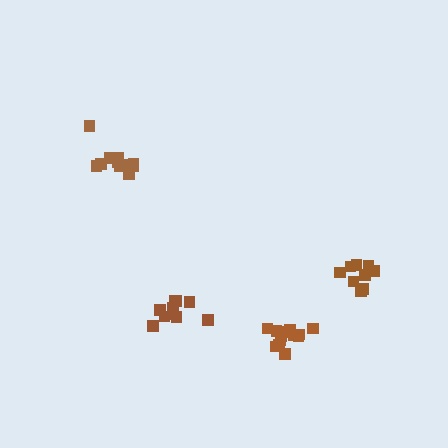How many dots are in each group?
Group 1: 9 dots, Group 2: 10 dots, Group 3: 11 dots, Group 4: 13 dots (43 total).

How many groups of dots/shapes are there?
There are 4 groups.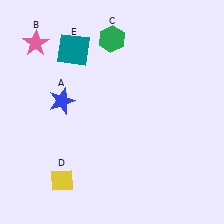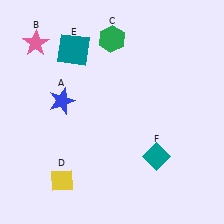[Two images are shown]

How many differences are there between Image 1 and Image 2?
There is 1 difference between the two images.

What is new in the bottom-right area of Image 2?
A teal diamond (F) was added in the bottom-right area of Image 2.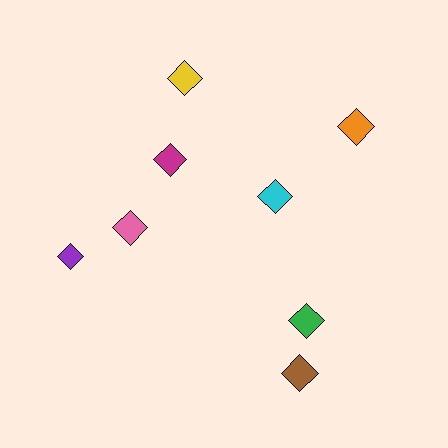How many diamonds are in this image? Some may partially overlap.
There are 8 diamonds.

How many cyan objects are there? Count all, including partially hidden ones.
There is 1 cyan object.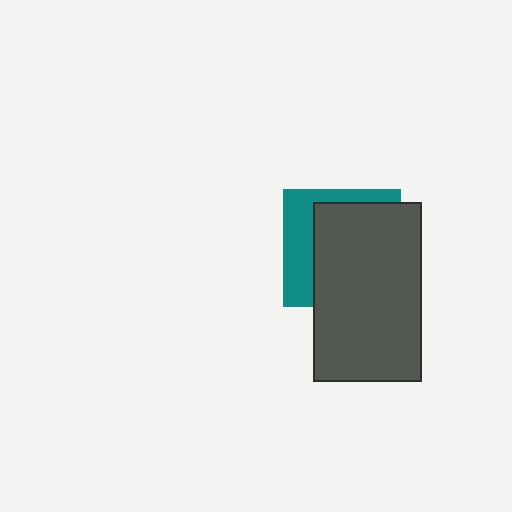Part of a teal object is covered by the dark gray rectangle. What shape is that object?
It is a square.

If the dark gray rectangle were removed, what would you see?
You would see the complete teal square.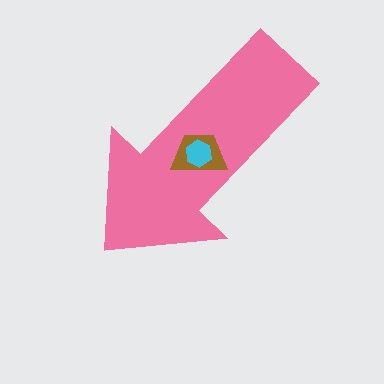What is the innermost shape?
The cyan hexagon.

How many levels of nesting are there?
3.